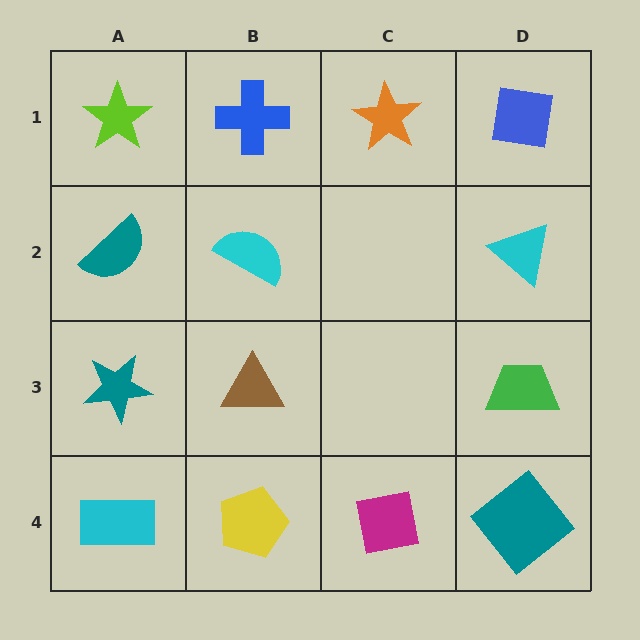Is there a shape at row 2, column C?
No, that cell is empty.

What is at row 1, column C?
An orange star.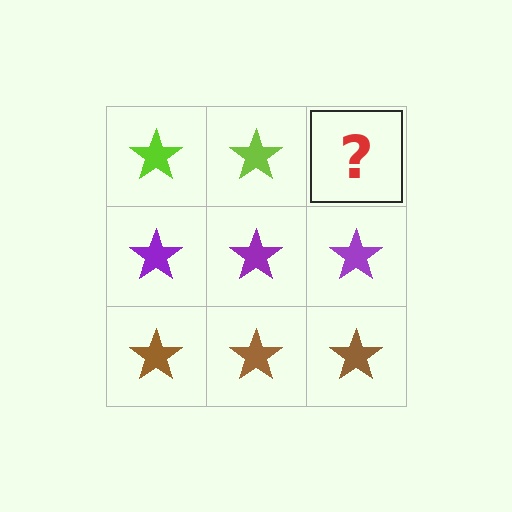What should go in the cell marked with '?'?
The missing cell should contain a lime star.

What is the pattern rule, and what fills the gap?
The rule is that each row has a consistent color. The gap should be filled with a lime star.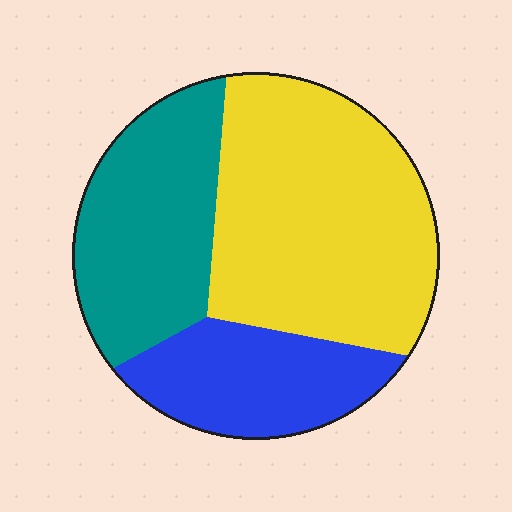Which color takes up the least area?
Blue, at roughly 20%.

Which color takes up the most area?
Yellow, at roughly 50%.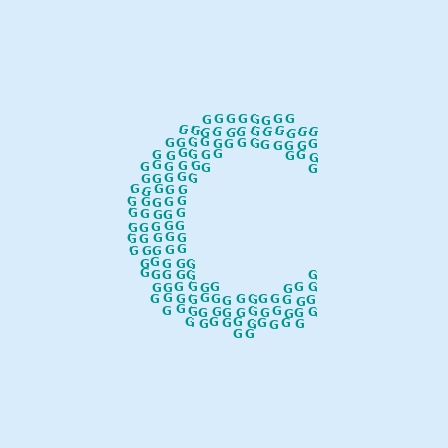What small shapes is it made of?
It is made of small letter G's.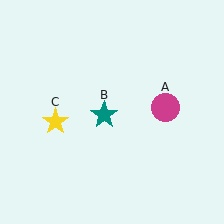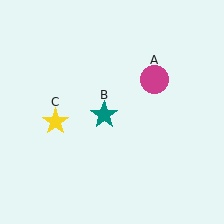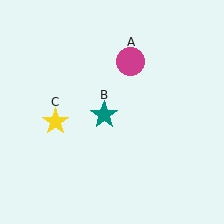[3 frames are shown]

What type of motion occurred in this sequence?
The magenta circle (object A) rotated counterclockwise around the center of the scene.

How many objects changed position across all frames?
1 object changed position: magenta circle (object A).